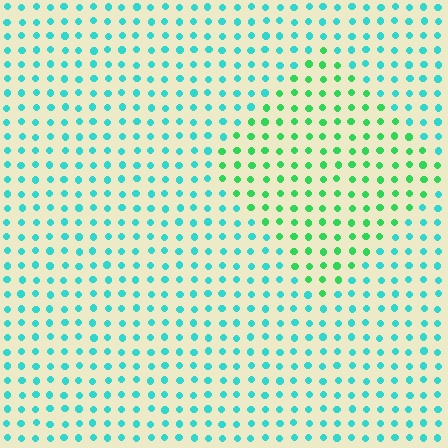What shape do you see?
I see a diamond.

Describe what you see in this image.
The image is filled with small cyan elements in a uniform arrangement. A diamond-shaped region is visible where the elements are tinted to a slightly different hue, forming a subtle color boundary.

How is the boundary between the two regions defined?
The boundary is defined purely by a slight shift in hue (about 42 degrees). Spacing, size, and orientation are identical on both sides.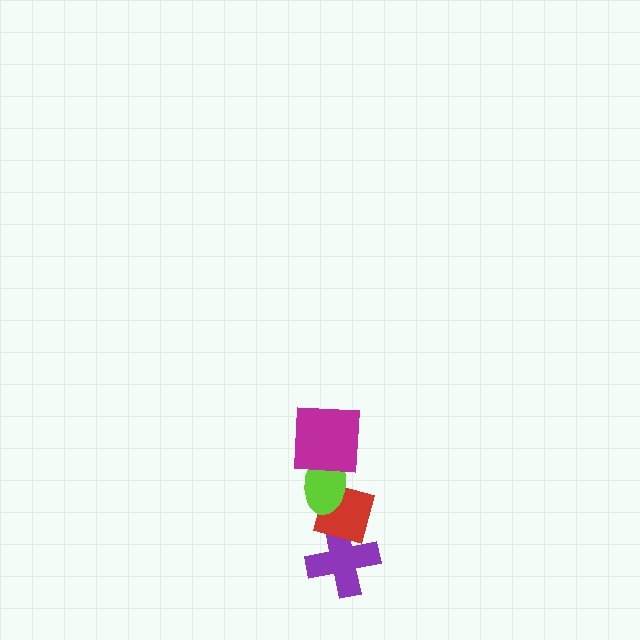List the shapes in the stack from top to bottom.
From top to bottom: the magenta square, the lime ellipse, the red square, the purple cross.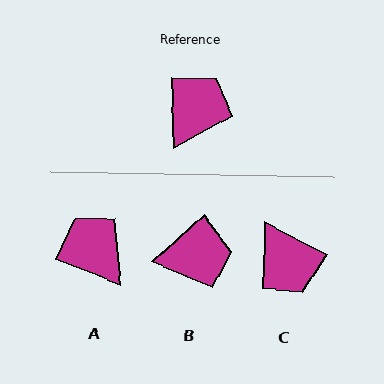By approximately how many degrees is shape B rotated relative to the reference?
Approximately 51 degrees clockwise.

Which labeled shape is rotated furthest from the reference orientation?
C, about 120 degrees away.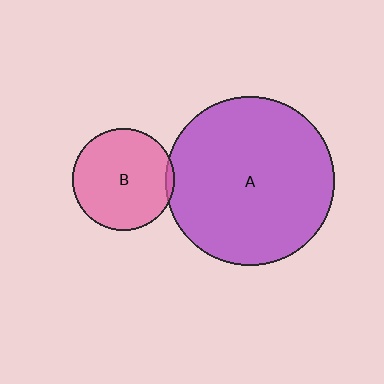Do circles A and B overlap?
Yes.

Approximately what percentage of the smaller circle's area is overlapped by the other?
Approximately 5%.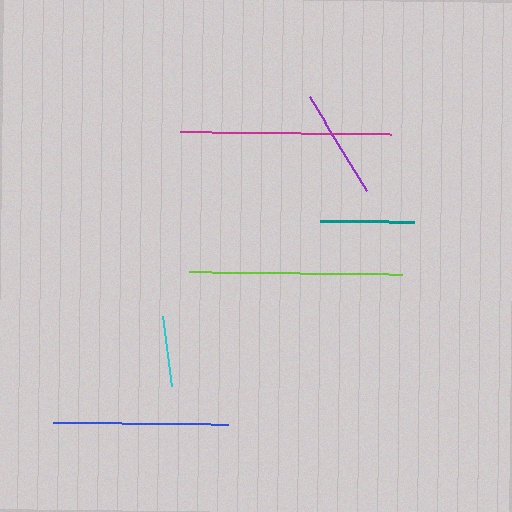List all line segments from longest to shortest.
From longest to shortest: lime, magenta, blue, purple, teal, cyan.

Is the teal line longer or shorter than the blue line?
The blue line is longer than the teal line.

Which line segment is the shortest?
The cyan line is the shortest at approximately 71 pixels.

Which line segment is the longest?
The lime line is the longest at approximately 213 pixels.